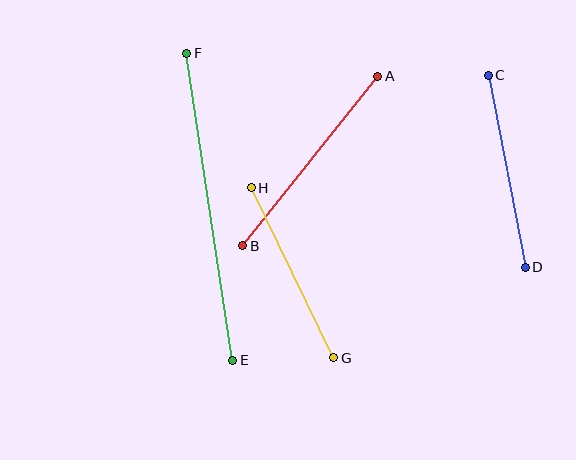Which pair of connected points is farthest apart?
Points E and F are farthest apart.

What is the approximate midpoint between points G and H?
The midpoint is at approximately (292, 273) pixels.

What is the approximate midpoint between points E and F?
The midpoint is at approximately (210, 207) pixels.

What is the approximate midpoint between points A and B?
The midpoint is at approximately (310, 161) pixels.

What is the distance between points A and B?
The distance is approximately 216 pixels.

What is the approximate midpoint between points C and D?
The midpoint is at approximately (507, 171) pixels.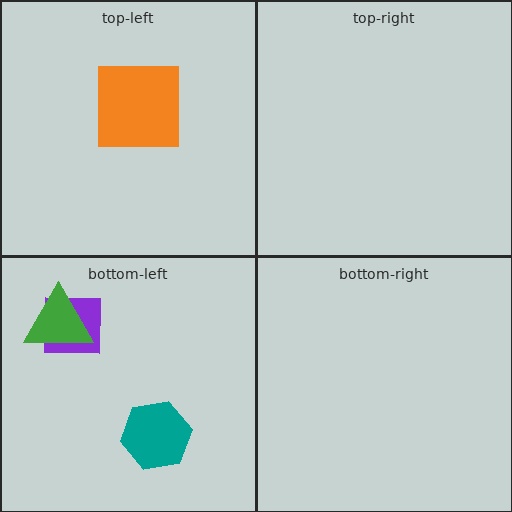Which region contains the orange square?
The top-left region.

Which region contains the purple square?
The bottom-left region.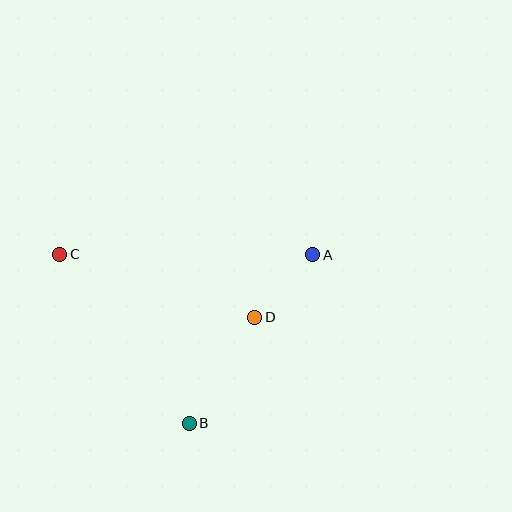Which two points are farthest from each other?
Points A and C are farthest from each other.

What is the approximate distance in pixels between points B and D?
The distance between B and D is approximately 124 pixels.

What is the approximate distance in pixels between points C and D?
The distance between C and D is approximately 205 pixels.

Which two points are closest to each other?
Points A and D are closest to each other.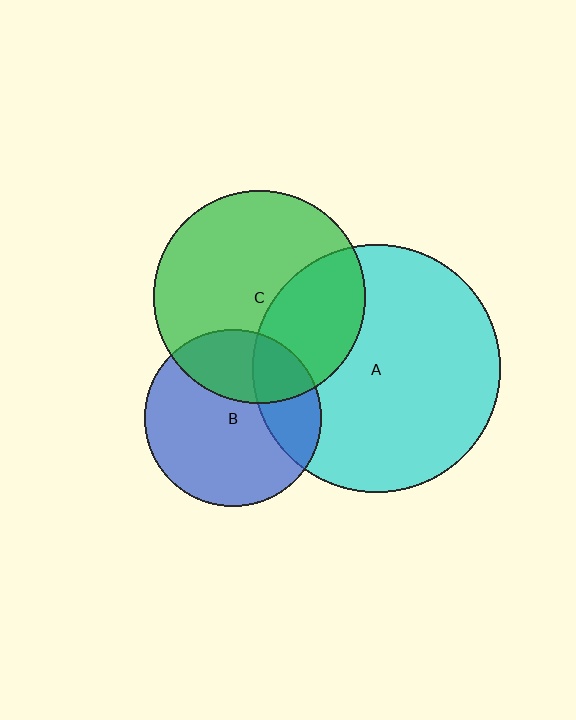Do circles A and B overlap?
Yes.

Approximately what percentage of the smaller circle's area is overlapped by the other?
Approximately 25%.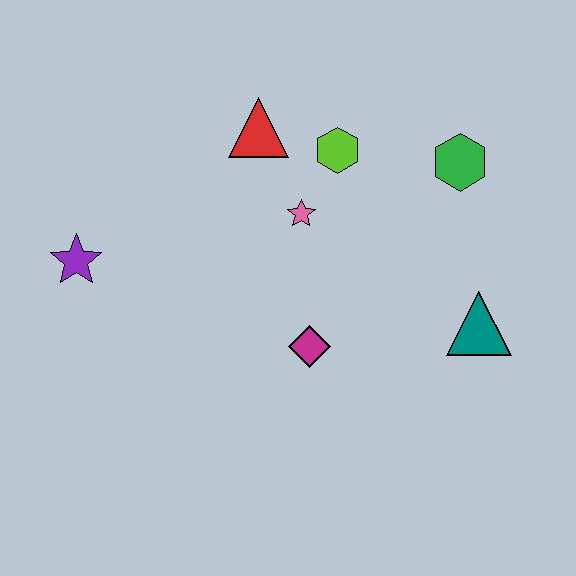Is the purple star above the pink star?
No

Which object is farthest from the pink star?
The purple star is farthest from the pink star.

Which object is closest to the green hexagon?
The lime hexagon is closest to the green hexagon.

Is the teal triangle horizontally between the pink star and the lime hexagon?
No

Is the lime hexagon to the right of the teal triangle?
No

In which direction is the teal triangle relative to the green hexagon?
The teal triangle is below the green hexagon.